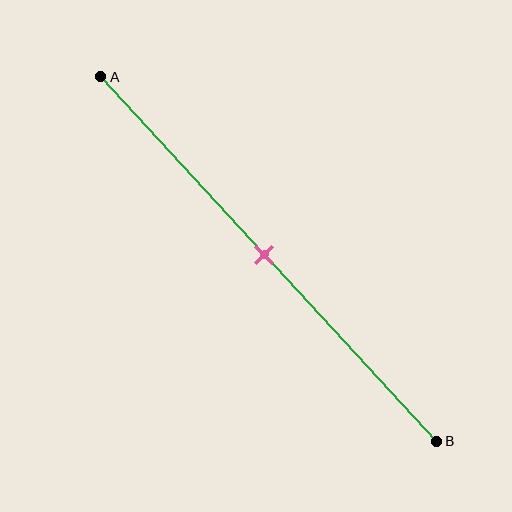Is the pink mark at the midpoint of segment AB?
Yes, the mark is approximately at the midpoint.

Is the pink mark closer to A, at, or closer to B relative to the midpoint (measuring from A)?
The pink mark is approximately at the midpoint of segment AB.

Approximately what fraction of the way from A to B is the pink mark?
The pink mark is approximately 50% of the way from A to B.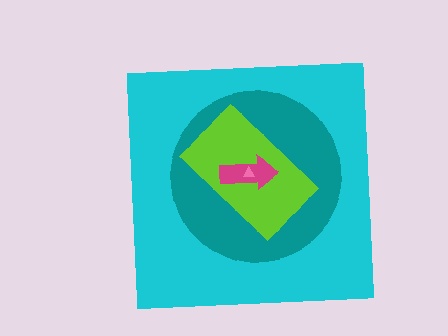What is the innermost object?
The pink triangle.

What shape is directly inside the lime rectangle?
The magenta arrow.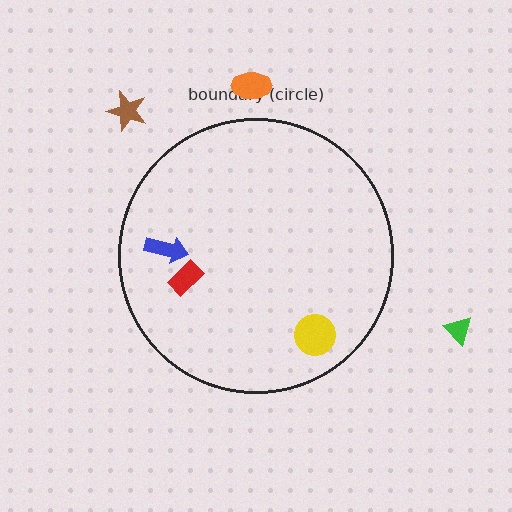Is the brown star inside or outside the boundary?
Outside.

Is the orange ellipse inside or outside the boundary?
Outside.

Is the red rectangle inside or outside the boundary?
Inside.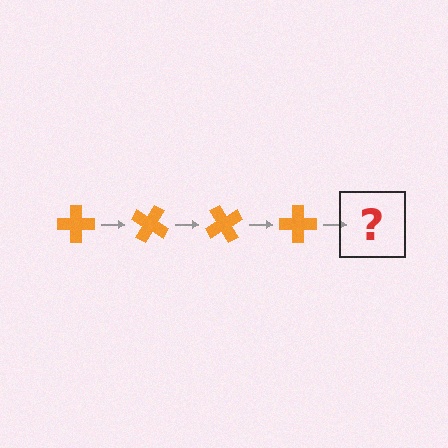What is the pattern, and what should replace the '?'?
The pattern is that the cross rotates 30 degrees each step. The '?' should be an orange cross rotated 120 degrees.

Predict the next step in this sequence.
The next step is an orange cross rotated 120 degrees.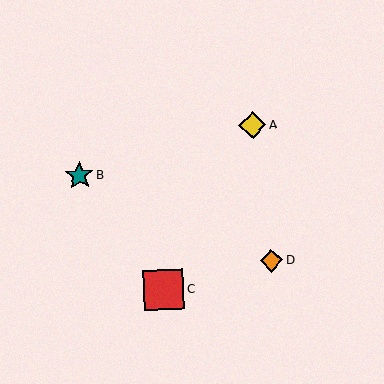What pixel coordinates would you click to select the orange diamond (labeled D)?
Click at (271, 261) to select the orange diamond D.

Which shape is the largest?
The red square (labeled C) is the largest.